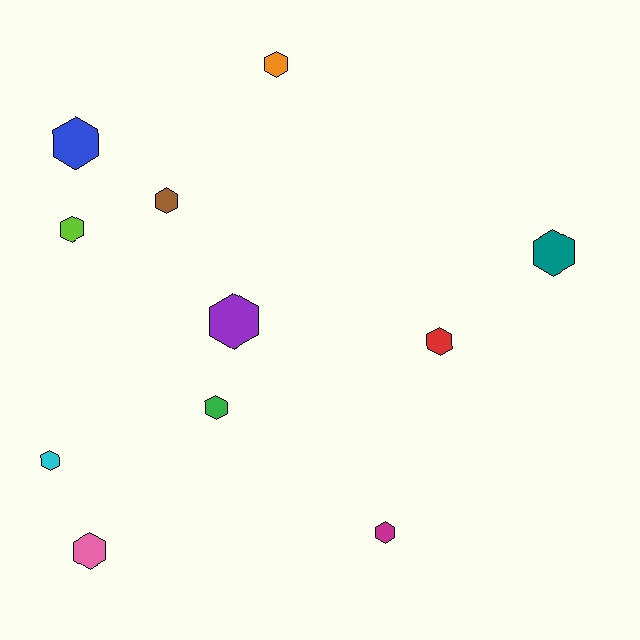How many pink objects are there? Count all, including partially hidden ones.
There is 1 pink object.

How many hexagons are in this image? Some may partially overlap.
There are 11 hexagons.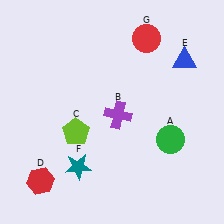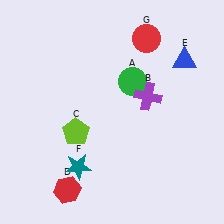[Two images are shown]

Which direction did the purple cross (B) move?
The purple cross (B) moved right.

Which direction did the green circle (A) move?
The green circle (A) moved up.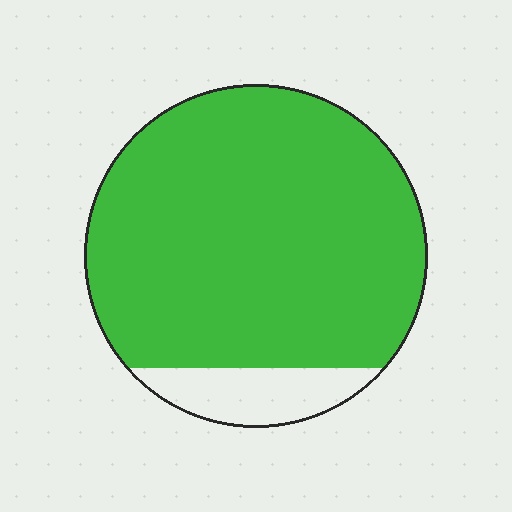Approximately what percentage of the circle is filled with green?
Approximately 90%.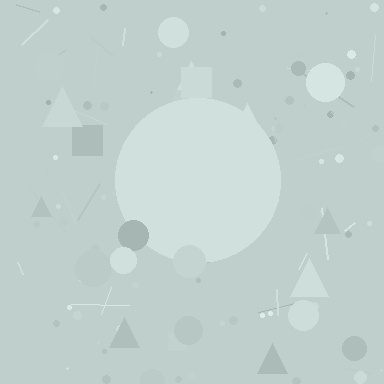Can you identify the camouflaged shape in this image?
The camouflaged shape is a circle.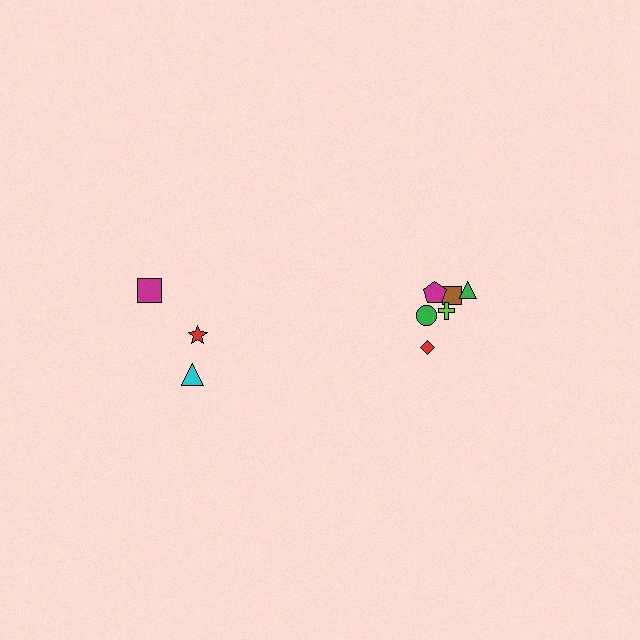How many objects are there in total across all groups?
There are 9 objects.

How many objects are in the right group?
There are 6 objects.